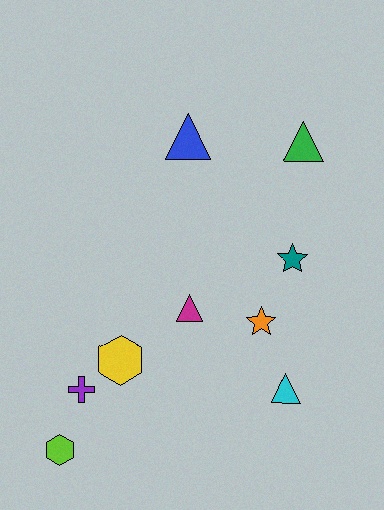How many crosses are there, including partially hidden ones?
There is 1 cross.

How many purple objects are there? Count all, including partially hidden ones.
There is 1 purple object.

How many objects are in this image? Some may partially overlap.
There are 9 objects.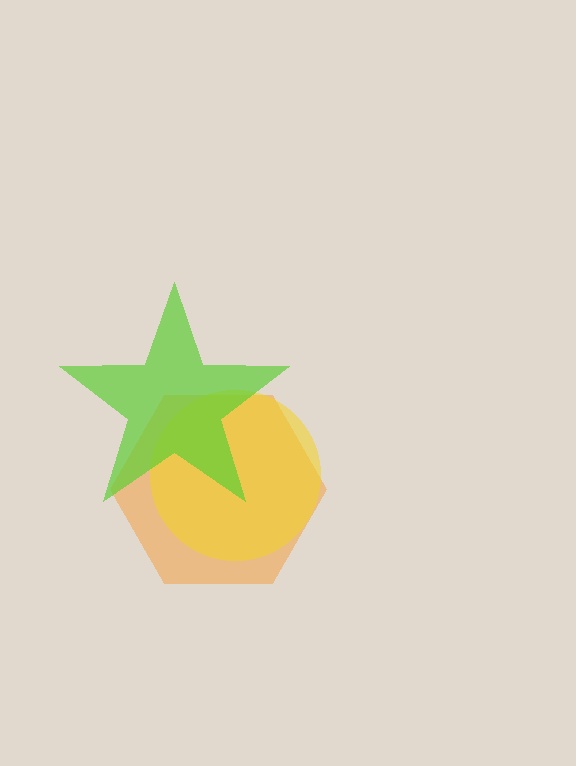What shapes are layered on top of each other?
The layered shapes are: an orange hexagon, a yellow circle, a lime star.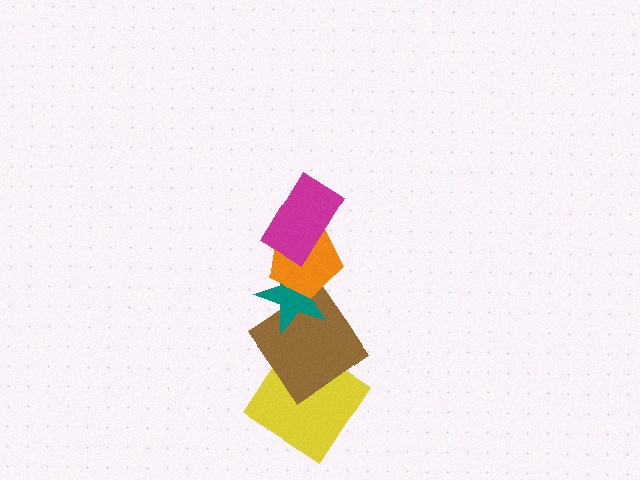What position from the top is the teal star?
The teal star is 3rd from the top.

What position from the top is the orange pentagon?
The orange pentagon is 2nd from the top.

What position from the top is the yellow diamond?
The yellow diamond is 5th from the top.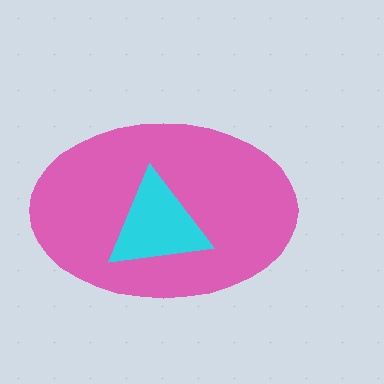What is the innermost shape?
The cyan triangle.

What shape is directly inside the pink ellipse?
The cyan triangle.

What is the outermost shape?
The pink ellipse.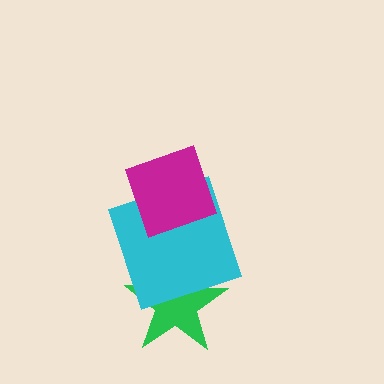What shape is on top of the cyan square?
The magenta diamond is on top of the cyan square.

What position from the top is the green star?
The green star is 3rd from the top.